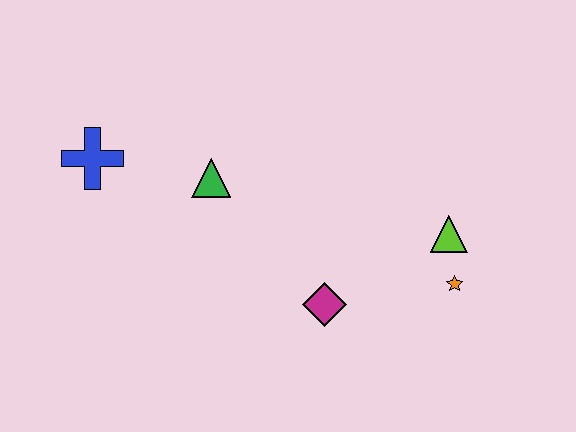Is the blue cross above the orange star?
Yes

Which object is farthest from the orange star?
The blue cross is farthest from the orange star.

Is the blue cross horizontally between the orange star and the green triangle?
No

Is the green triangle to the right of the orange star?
No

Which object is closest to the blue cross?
The green triangle is closest to the blue cross.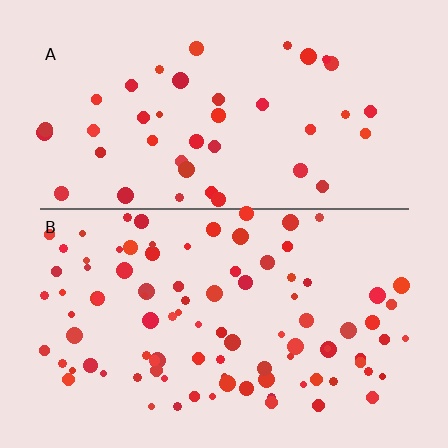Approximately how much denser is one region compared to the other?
Approximately 2.3× — region B over region A.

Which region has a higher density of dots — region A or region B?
B (the bottom).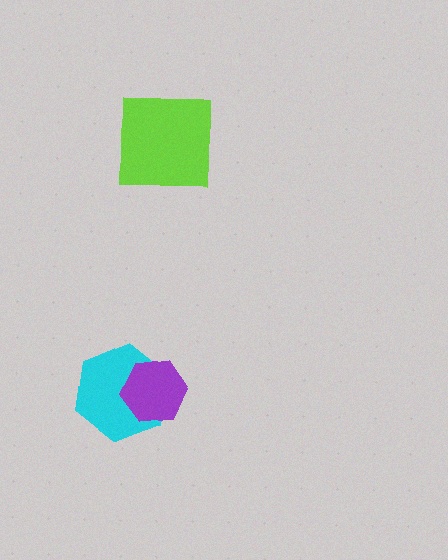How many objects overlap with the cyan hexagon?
1 object overlaps with the cyan hexagon.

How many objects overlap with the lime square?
0 objects overlap with the lime square.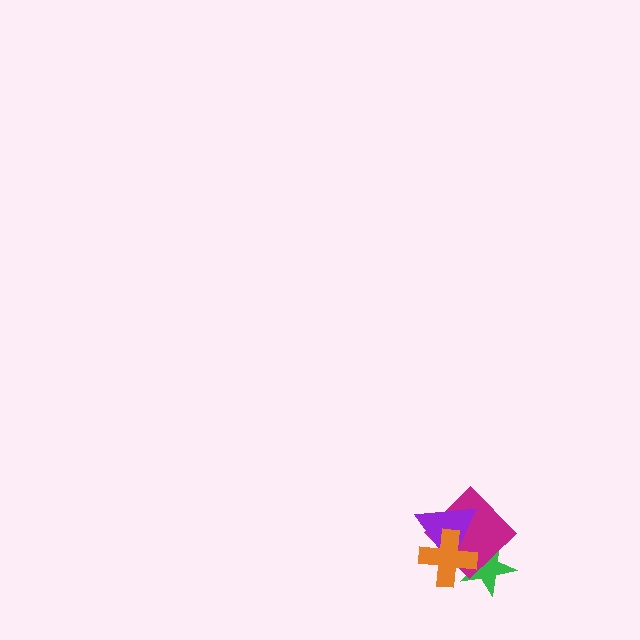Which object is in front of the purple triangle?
The orange cross is in front of the purple triangle.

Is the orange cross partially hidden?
No, no other shape covers it.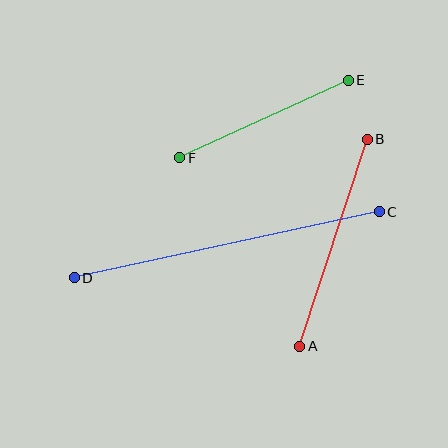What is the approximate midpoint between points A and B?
The midpoint is at approximately (334, 243) pixels.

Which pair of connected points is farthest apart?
Points C and D are farthest apart.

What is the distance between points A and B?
The distance is approximately 217 pixels.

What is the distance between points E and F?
The distance is approximately 185 pixels.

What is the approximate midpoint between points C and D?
The midpoint is at approximately (227, 245) pixels.